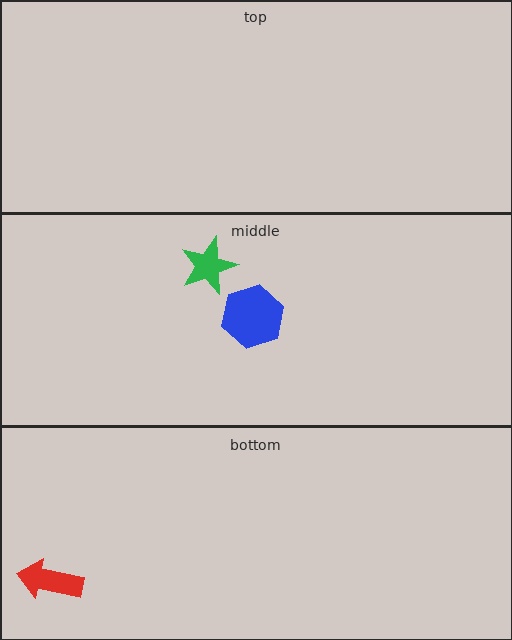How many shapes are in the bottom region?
1.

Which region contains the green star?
The middle region.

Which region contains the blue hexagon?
The middle region.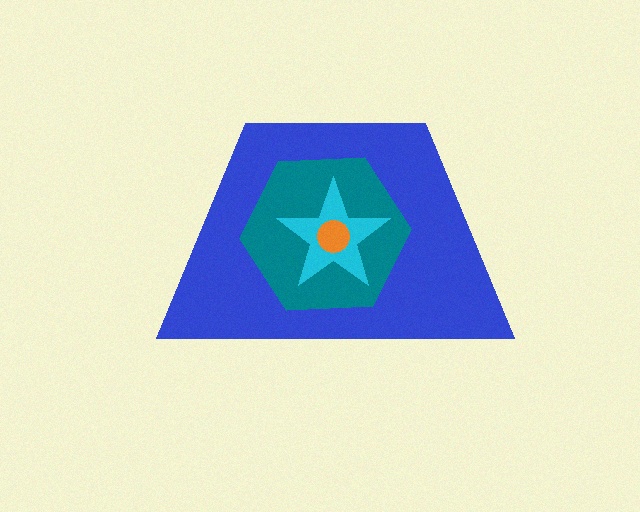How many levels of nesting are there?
4.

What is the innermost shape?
The orange circle.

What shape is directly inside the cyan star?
The orange circle.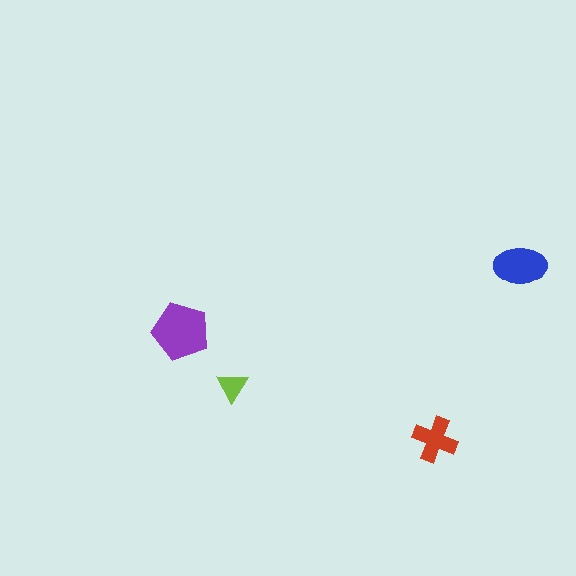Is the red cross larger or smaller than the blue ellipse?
Smaller.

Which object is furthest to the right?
The blue ellipse is rightmost.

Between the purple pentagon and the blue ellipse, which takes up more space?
The purple pentagon.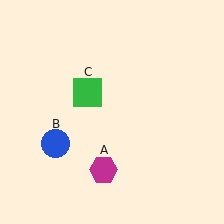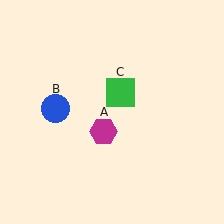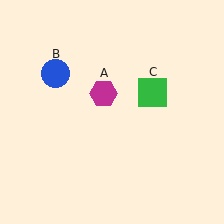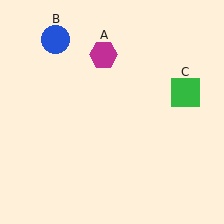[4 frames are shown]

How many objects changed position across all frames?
3 objects changed position: magenta hexagon (object A), blue circle (object B), green square (object C).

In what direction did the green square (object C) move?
The green square (object C) moved right.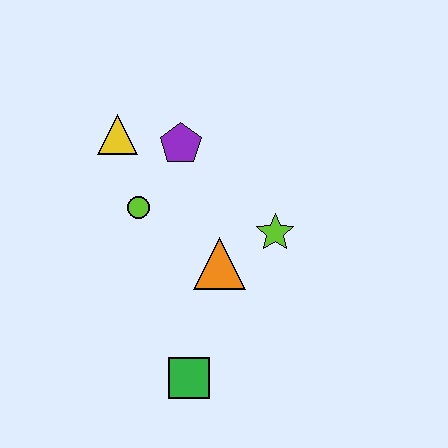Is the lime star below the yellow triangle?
Yes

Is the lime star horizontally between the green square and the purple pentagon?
No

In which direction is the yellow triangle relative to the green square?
The yellow triangle is above the green square.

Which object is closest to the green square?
The orange triangle is closest to the green square.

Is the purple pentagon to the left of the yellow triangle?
No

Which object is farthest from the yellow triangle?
The green square is farthest from the yellow triangle.